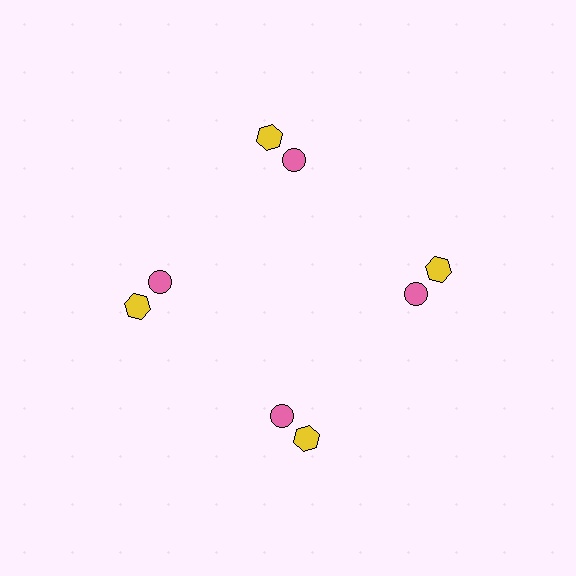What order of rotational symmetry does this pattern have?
This pattern has 4-fold rotational symmetry.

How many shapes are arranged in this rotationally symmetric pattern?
There are 8 shapes, arranged in 4 groups of 2.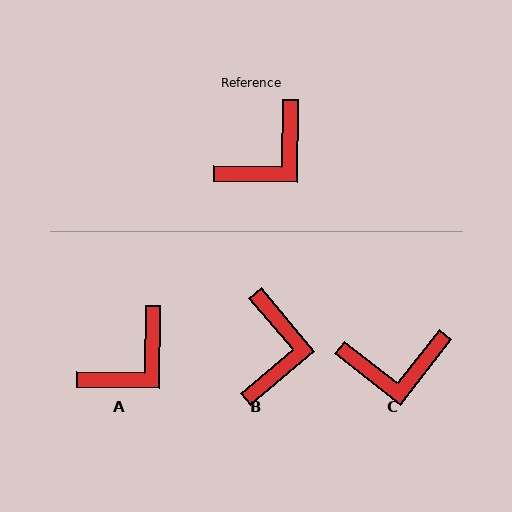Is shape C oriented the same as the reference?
No, it is off by about 37 degrees.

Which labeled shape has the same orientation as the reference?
A.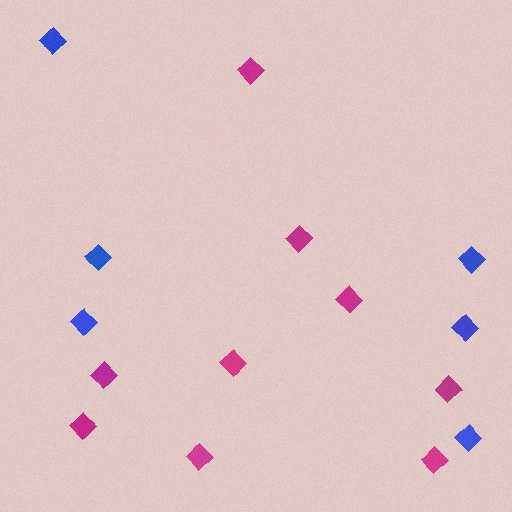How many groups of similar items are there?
There are 2 groups: one group of blue diamonds (6) and one group of magenta diamonds (9).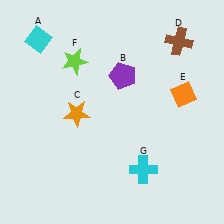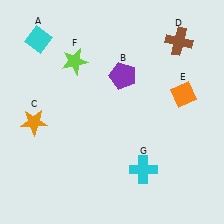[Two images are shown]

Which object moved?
The orange star (C) moved left.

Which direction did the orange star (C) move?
The orange star (C) moved left.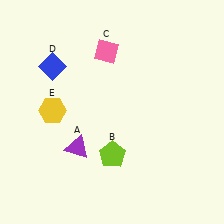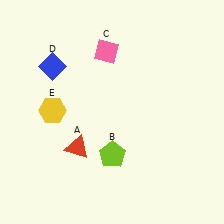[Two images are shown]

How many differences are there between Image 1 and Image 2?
There is 1 difference between the two images.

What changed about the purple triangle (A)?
In Image 1, A is purple. In Image 2, it changed to red.